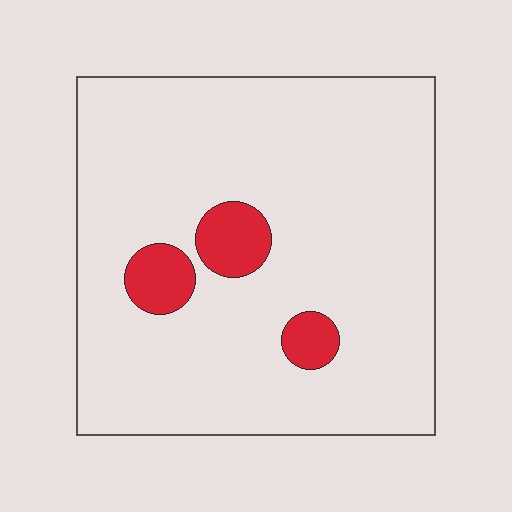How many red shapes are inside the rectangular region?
3.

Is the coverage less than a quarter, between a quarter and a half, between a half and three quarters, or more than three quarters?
Less than a quarter.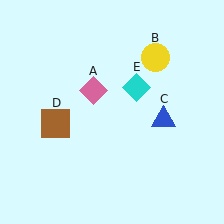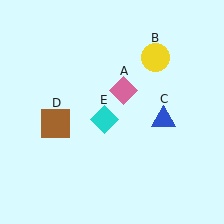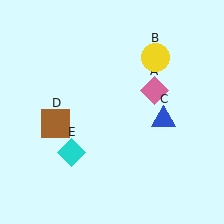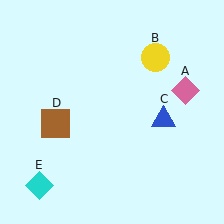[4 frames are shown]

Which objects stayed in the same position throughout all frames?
Yellow circle (object B) and blue triangle (object C) and brown square (object D) remained stationary.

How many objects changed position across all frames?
2 objects changed position: pink diamond (object A), cyan diamond (object E).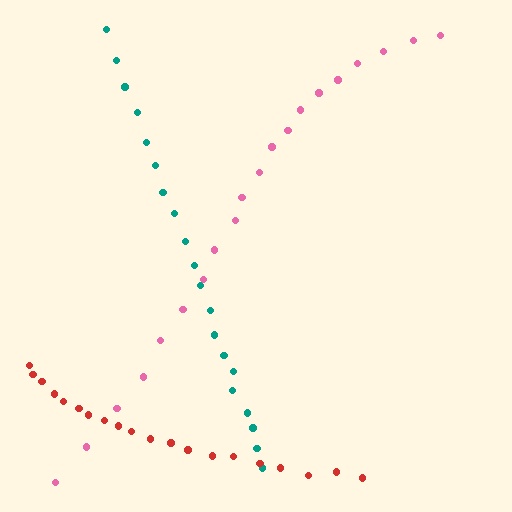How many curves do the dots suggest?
There are 3 distinct paths.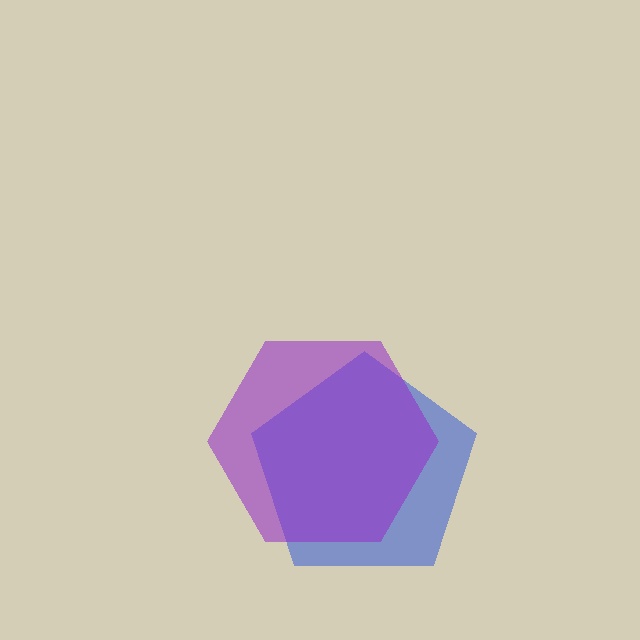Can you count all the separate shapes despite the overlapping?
Yes, there are 2 separate shapes.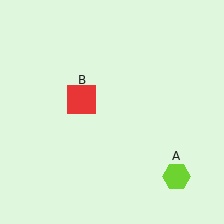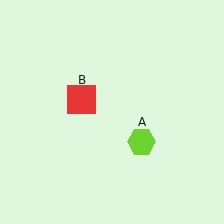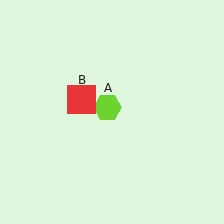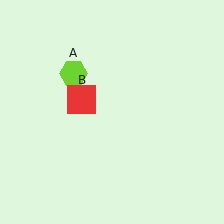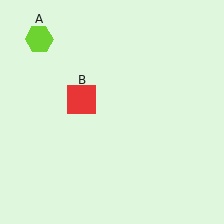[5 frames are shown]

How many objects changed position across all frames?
1 object changed position: lime hexagon (object A).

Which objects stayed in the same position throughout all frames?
Red square (object B) remained stationary.